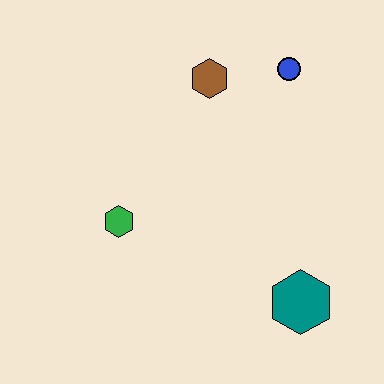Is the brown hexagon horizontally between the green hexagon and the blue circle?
Yes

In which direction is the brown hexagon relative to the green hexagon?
The brown hexagon is above the green hexagon.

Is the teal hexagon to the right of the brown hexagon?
Yes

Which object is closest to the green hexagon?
The brown hexagon is closest to the green hexagon.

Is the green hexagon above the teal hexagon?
Yes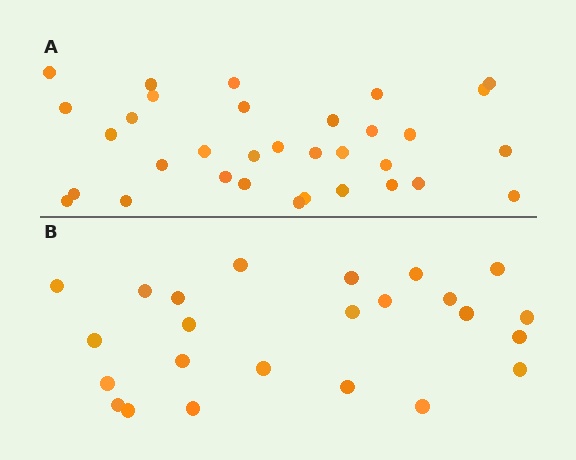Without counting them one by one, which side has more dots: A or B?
Region A (the top region) has more dots.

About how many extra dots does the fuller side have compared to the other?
Region A has roughly 8 or so more dots than region B.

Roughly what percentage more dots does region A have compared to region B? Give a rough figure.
About 40% more.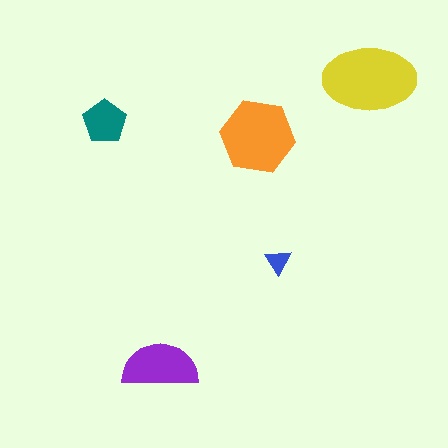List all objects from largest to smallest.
The yellow ellipse, the orange hexagon, the purple semicircle, the teal pentagon, the blue triangle.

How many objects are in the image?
There are 5 objects in the image.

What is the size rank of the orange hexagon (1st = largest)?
2nd.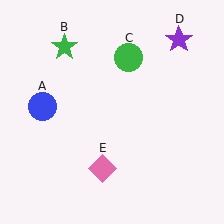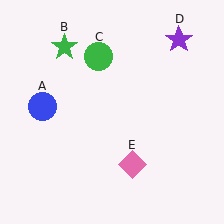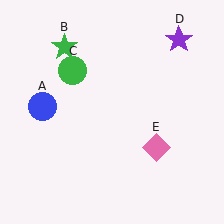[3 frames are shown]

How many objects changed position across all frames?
2 objects changed position: green circle (object C), pink diamond (object E).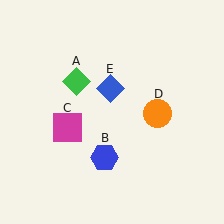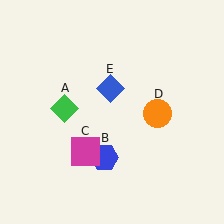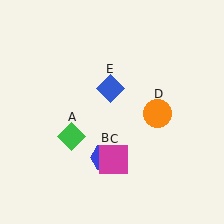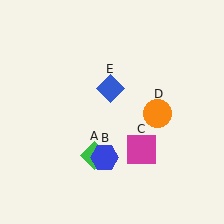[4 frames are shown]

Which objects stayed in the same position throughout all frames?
Blue hexagon (object B) and orange circle (object D) and blue diamond (object E) remained stationary.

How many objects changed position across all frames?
2 objects changed position: green diamond (object A), magenta square (object C).